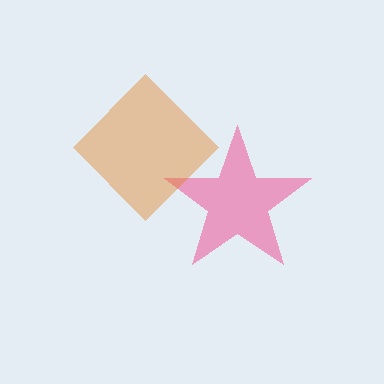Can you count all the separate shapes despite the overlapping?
Yes, there are 2 separate shapes.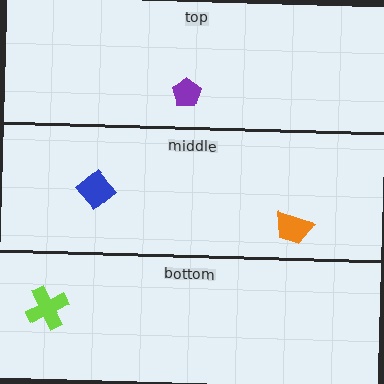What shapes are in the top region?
The purple pentagon.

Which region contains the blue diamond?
The middle region.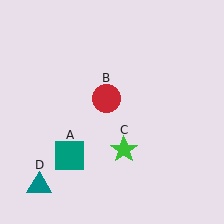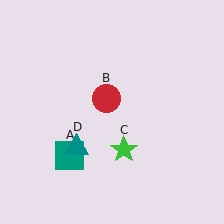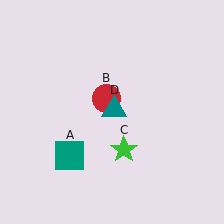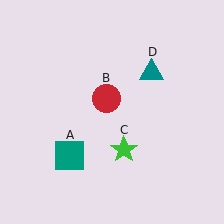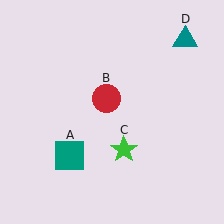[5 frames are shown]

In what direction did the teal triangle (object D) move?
The teal triangle (object D) moved up and to the right.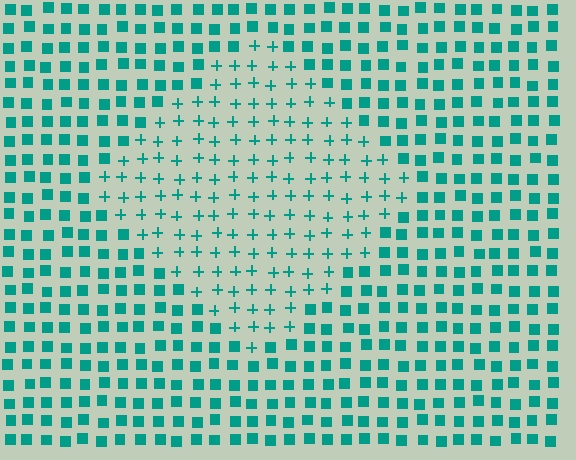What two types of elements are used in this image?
The image uses plus signs inside the diamond region and squares outside it.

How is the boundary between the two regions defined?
The boundary is defined by a change in element shape: plus signs inside vs. squares outside. All elements share the same color and spacing.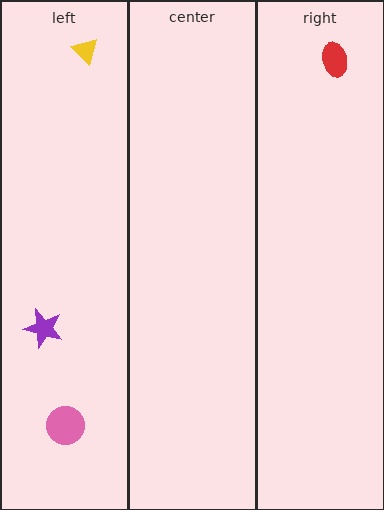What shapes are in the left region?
The yellow triangle, the purple star, the pink circle.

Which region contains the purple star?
The left region.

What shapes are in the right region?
The red ellipse.